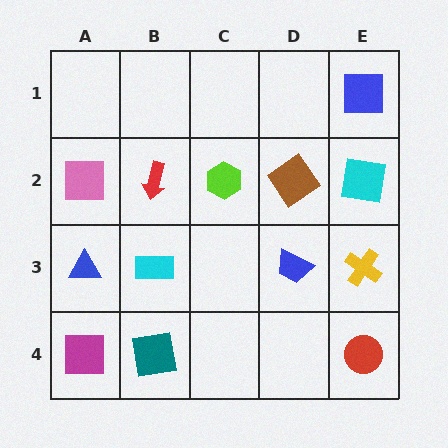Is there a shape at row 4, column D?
No, that cell is empty.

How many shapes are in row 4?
3 shapes.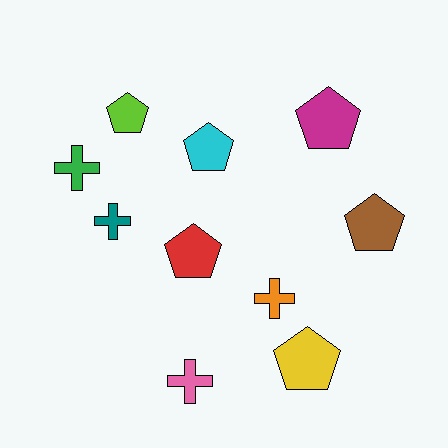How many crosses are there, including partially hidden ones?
There are 4 crosses.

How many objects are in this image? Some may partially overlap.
There are 10 objects.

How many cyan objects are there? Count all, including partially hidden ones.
There is 1 cyan object.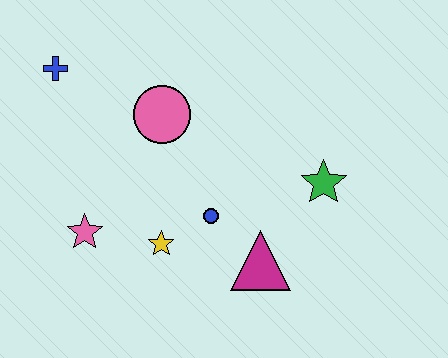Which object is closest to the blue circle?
The yellow star is closest to the blue circle.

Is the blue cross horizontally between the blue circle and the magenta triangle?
No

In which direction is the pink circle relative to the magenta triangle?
The pink circle is above the magenta triangle.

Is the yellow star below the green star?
Yes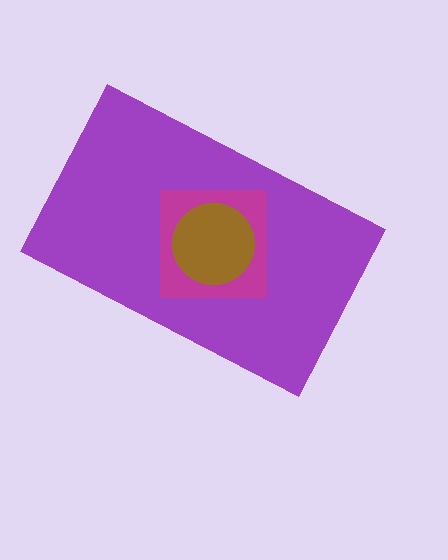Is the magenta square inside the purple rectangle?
Yes.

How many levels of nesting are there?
3.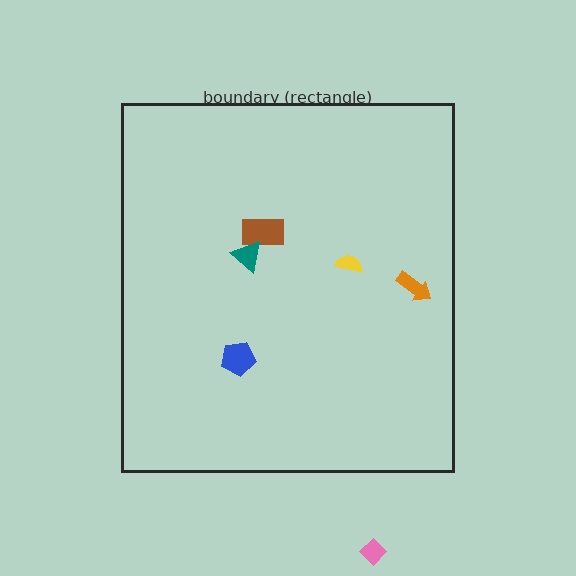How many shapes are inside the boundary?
5 inside, 1 outside.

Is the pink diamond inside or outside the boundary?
Outside.